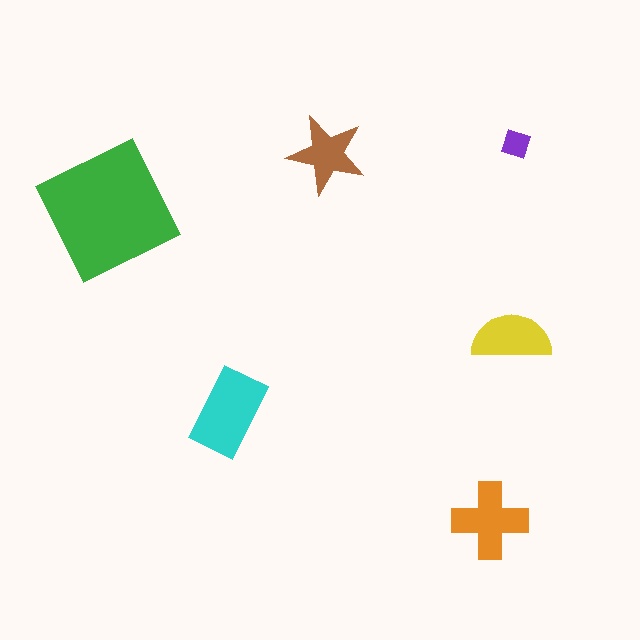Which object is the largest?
The green square.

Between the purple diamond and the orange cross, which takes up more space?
The orange cross.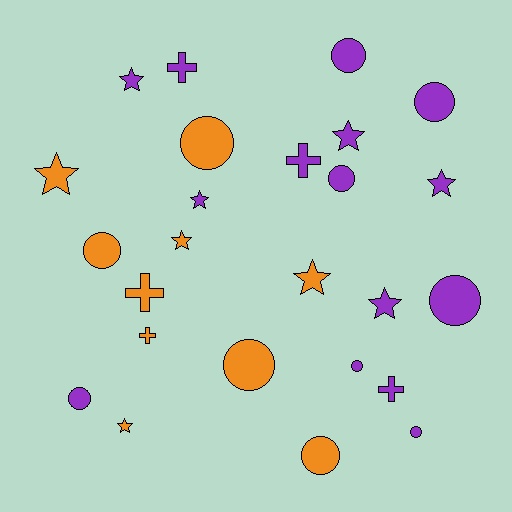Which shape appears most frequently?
Circle, with 11 objects.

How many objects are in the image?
There are 25 objects.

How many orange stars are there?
There are 4 orange stars.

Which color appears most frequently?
Purple, with 15 objects.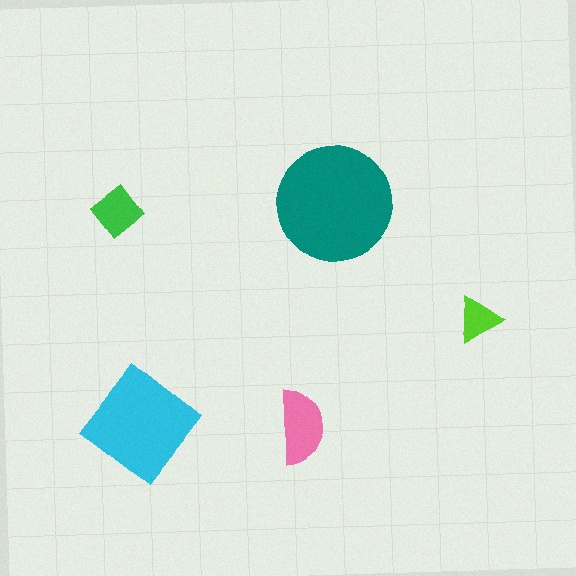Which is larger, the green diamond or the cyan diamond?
The cyan diamond.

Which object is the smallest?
The lime triangle.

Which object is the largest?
The teal circle.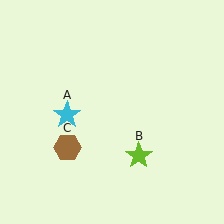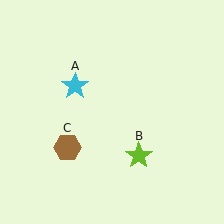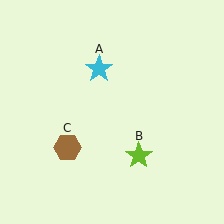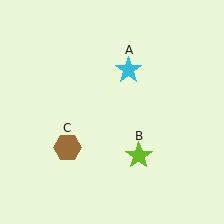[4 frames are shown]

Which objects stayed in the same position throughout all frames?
Lime star (object B) and brown hexagon (object C) remained stationary.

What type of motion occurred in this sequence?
The cyan star (object A) rotated clockwise around the center of the scene.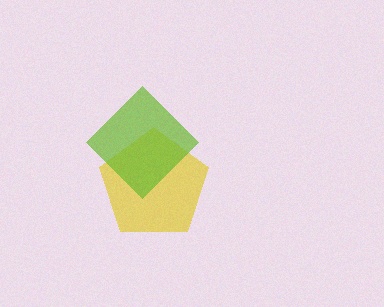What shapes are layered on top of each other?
The layered shapes are: a yellow pentagon, a lime diamond.